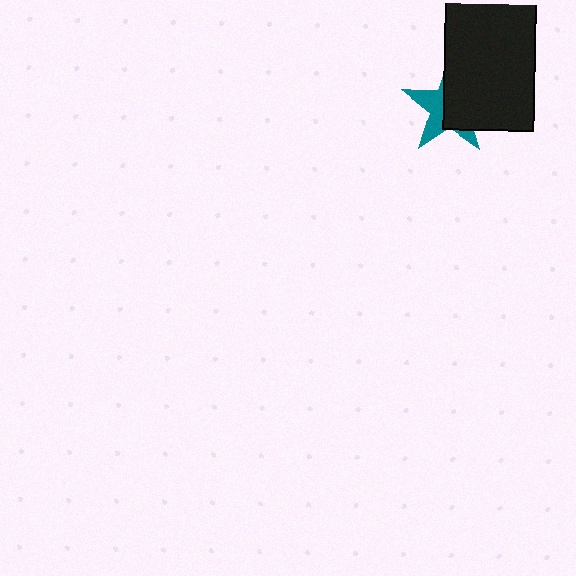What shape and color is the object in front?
The object in front is a black rectangle.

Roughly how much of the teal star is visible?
A small part of it is visible (roughly 43%).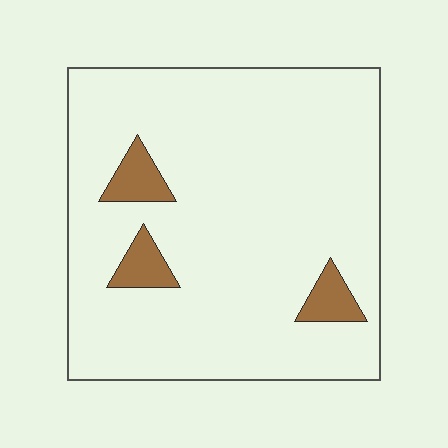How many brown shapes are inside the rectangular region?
3.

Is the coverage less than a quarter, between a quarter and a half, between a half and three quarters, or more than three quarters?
Less than a quarter.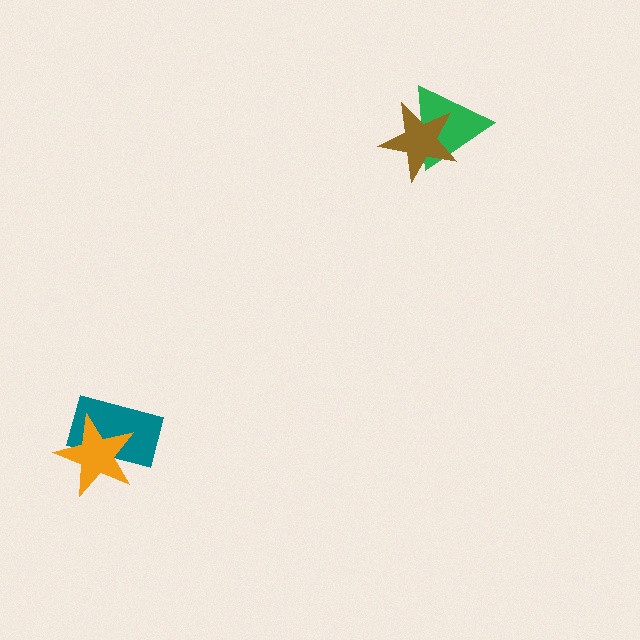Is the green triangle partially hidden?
Yes, it is partially covered by another shape.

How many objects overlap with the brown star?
1 object overlaps with the brown star.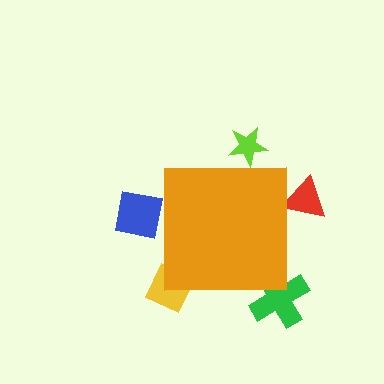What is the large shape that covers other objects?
An orange square.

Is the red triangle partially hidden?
Yes, the red triangle is partially hidden behind the orange square.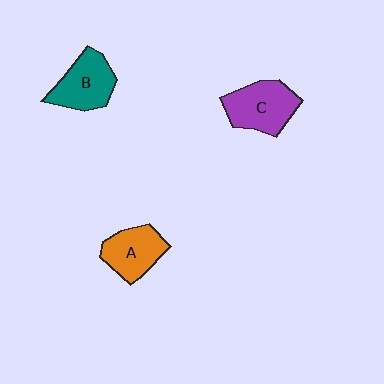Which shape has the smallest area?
Shape A (orange).